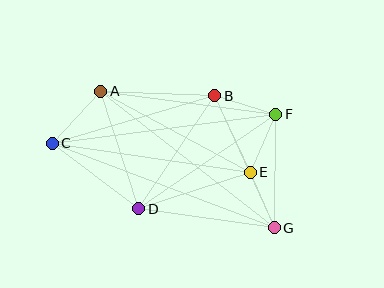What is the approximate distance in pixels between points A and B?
The distance between A and B is approximately 114 pixels.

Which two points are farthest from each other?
Points C and G are farthest from each other.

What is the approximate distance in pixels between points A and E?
The distance between A and E is approximately 170 pixels.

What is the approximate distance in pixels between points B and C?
The distance between B and C is approximately 169 pixels.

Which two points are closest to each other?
Points E and G are closest to each other.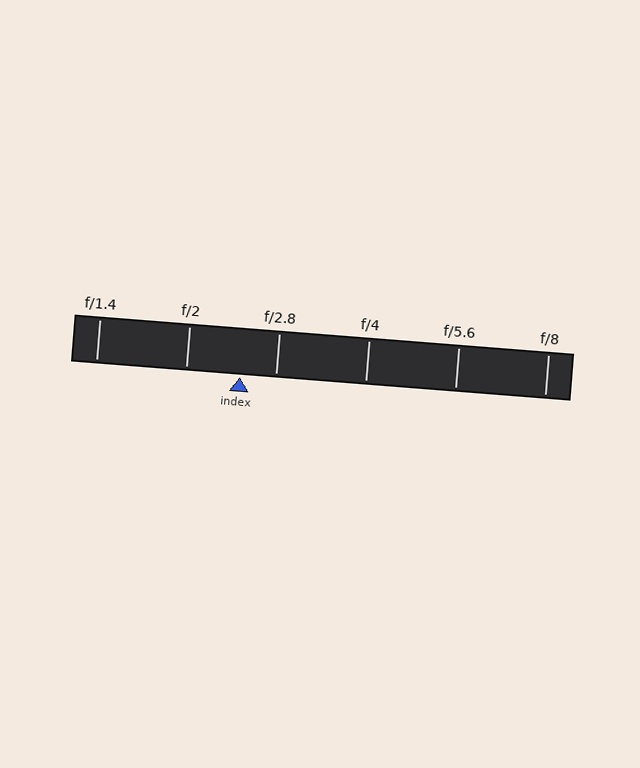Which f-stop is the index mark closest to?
The index mark is closest to f/2.8.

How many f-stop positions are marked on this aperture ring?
There are 6 f-stop positions marked.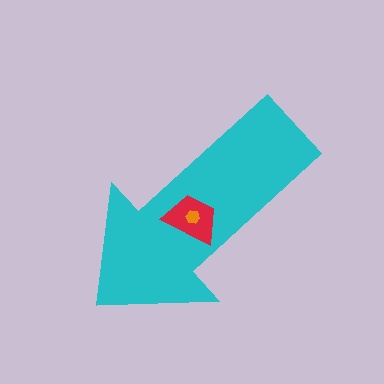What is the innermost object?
The orange hexagon.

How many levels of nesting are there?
3.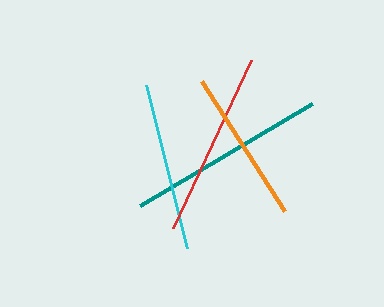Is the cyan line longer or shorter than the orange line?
The cyan line is longer than the orange line.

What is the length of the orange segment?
The orange segment is approximately 154 pixels long.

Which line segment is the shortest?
The orange line is the shortest at approximately 154 pixels.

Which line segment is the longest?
The teal line is the longest at approximately 200 pixels.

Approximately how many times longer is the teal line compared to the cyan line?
The teal line is approximately 1.2 times the length of the cyan line.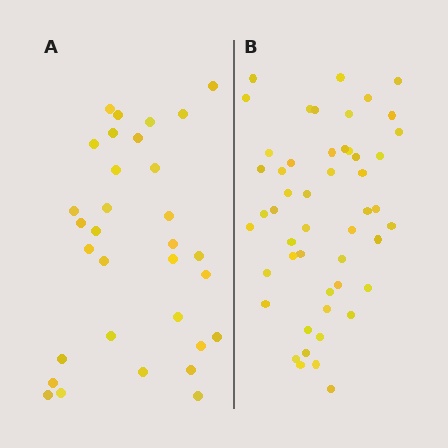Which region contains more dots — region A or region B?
Region B (the right region) has more dots.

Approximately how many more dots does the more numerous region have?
Region B has approximately 20 more dots than region A.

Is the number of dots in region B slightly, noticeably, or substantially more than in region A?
Region B has substantially more. The ratio is roughly 1.6 to 1.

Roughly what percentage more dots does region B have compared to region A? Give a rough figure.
About 55% more.